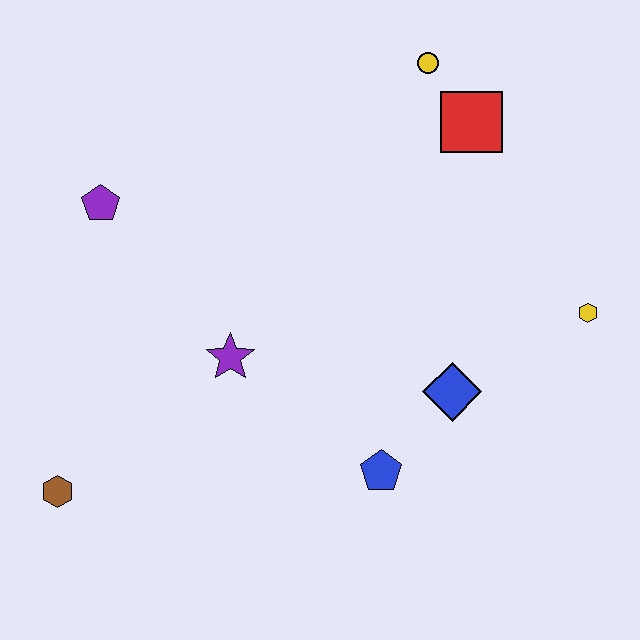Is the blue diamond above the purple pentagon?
No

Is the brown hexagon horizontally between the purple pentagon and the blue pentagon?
No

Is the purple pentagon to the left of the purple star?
Yes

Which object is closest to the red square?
The yellow circle is closest to the red square.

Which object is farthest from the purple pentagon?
The yellow hexagon is farthest from the purple pentagon.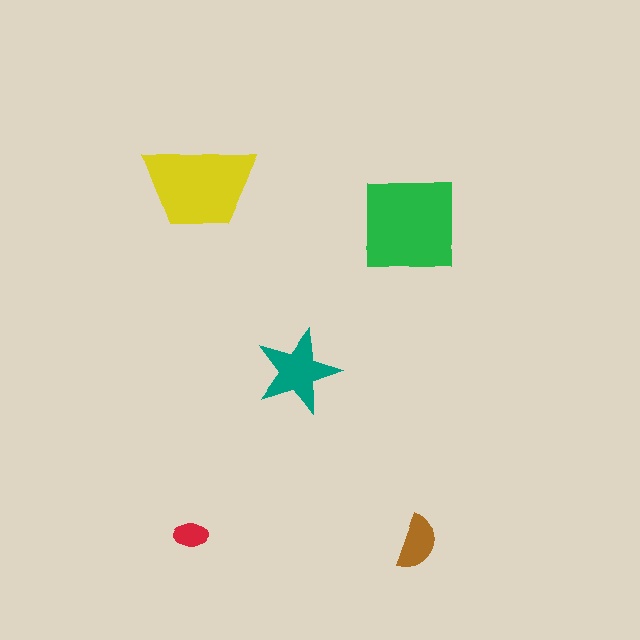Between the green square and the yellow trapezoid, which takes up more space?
The green square.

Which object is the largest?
The green square.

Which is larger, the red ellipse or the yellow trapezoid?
The yellow trapezoid.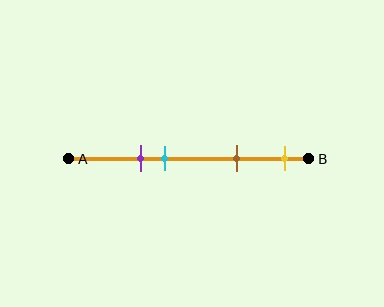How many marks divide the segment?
There are 4 marks dividing the segment.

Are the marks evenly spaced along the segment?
No, the marks are not evenly spaced.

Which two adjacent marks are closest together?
The purple and cyan marks are the closest adjacent pair.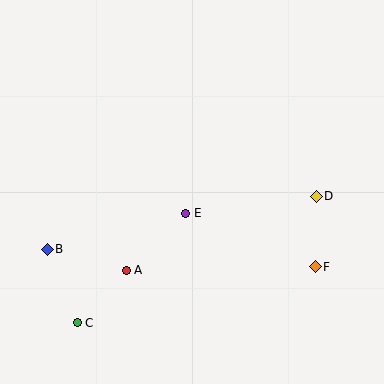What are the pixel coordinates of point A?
Point A is at (126, 270).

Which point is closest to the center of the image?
Point E at (186, 213) is closest to the center.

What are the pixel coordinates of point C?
Point C is at (77, 323).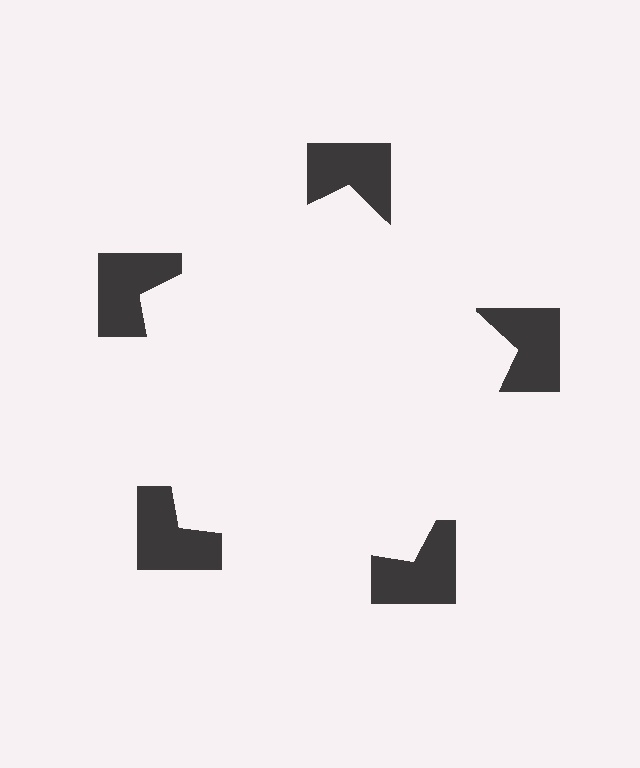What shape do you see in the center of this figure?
An illusory pentagon — its edges are inferred from the aligned wedge cuts in the notched squares, not physically drawn.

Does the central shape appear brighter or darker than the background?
It typically appears slightly brighter than the background, even though no actual brightness change is drawn.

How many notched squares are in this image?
There are 5 — one at each vertex of the illusory pentagon.